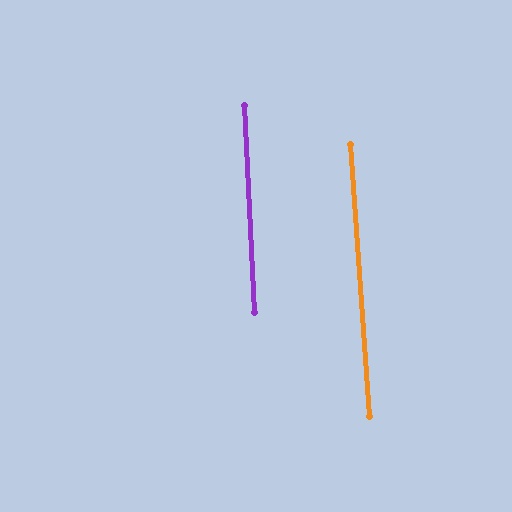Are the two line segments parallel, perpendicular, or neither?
Parallel — their directions differ by only 1.3°.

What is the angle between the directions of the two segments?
Approximately 1 degree.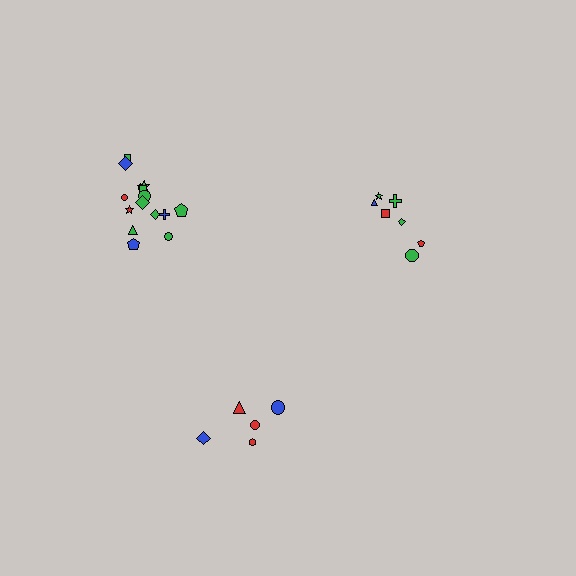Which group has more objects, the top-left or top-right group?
The top-left group.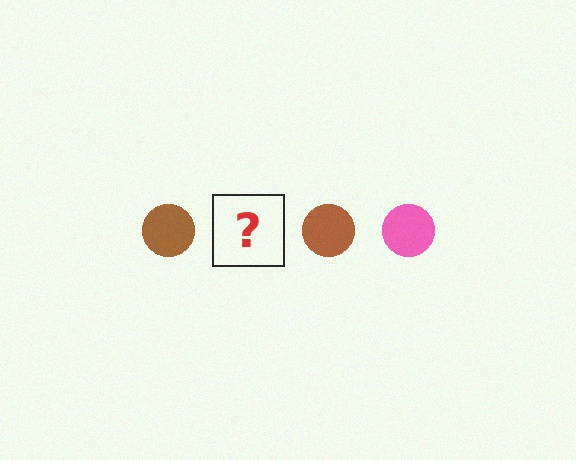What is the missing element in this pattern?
The missing element is a pink circle.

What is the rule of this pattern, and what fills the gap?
The rule is that the pattern cycles through brown, pink circles. The gap should be filled with a pink circle.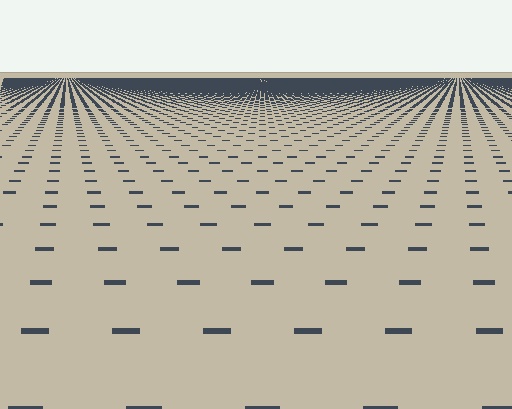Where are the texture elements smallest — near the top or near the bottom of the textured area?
Near the top.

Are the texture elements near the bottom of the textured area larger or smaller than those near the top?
Larger. Near the bottom, elements are closer to the viewer and appear at a bigger on-screen size.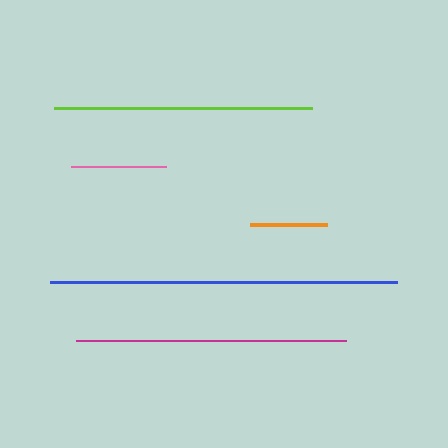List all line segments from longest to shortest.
From longest to shortest: blue, magenta, lime, pink, orange.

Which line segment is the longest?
The blue line is the longest at approximately 348 pixels.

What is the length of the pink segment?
The pink segment is approximately 96 pixels long.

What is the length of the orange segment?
The orange segment is approximately 77 pixels long.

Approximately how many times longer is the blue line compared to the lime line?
The blue line is approximately 1.3 times the length of the lime line.